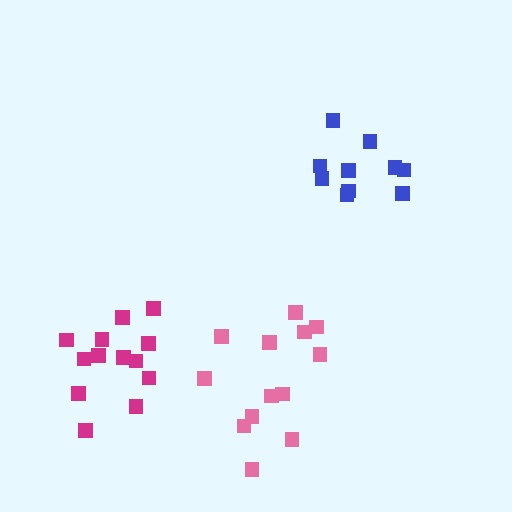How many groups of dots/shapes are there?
There are 3 groups.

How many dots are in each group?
Group 1: 13 dots, Group 2: 13 dots, Group 3: 10 dots (36 total).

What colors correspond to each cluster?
The clusters are colored: pink, magenta, blue.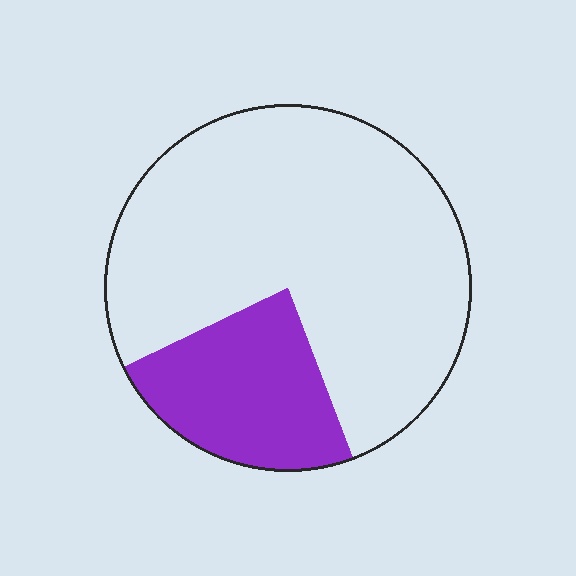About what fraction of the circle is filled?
About one quarter (1/4).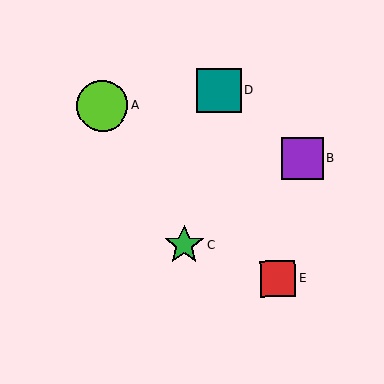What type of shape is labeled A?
Shape A is a lime circle.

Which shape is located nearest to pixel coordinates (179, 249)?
The green star (labeled C) at (185, 245) is nearest to that location.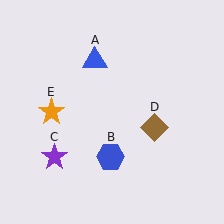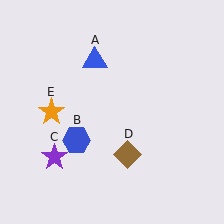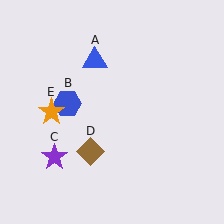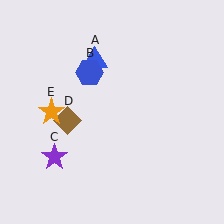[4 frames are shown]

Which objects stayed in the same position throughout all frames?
Blue triangle (object A) and purple star (object C) and orange star (object E) remained stationary.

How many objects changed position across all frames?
2 objects changed position: blue hexagon (object B), brown diamond (object D).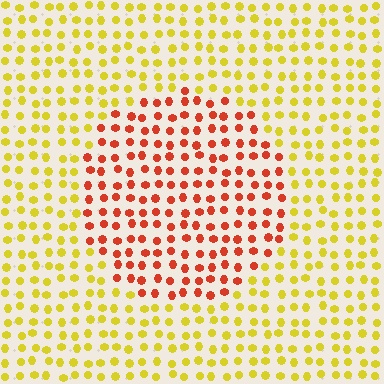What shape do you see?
I see a circle.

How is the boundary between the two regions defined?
The boundary is defined purely by a slight shift in hue (about 51 degrees). Spacing, size, and orientation are identical on both sides.